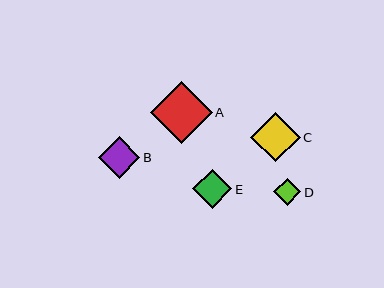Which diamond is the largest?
Diamond A is the largest with a size of approximately 62 pixels.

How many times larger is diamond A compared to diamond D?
Diamond A is approximately 2.3 times the size of diamond D.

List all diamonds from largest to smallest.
From largest to smallest: A, C, B, E, D.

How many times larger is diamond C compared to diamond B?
Diamond C is approximately 1.2 times the size of diamond B.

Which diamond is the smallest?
Diamond D is the smallest with a size of approximately 27 pixels.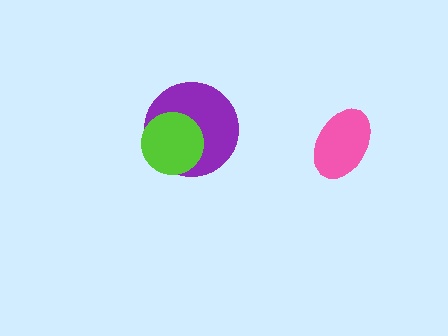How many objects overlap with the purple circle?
1 object overlaps with the purple circle.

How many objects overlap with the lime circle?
1 object overlaps with the lime circle.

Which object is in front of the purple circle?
The lime circle is in front of the purple circle.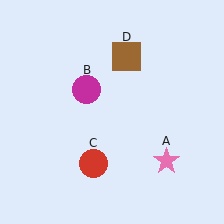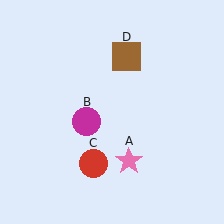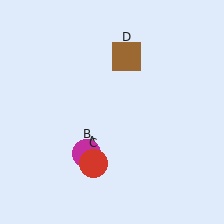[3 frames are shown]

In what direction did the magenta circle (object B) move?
The magenta circle (object B) moved down.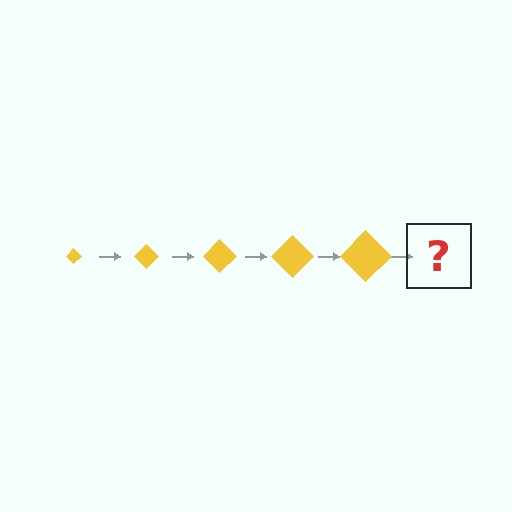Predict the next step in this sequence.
The next step is a yellow diamond, larger than the previous one.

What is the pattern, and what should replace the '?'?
The pattern is that the diamond gets progressively larger each step. The '?' should be a yellow diamond, larger than the previous one.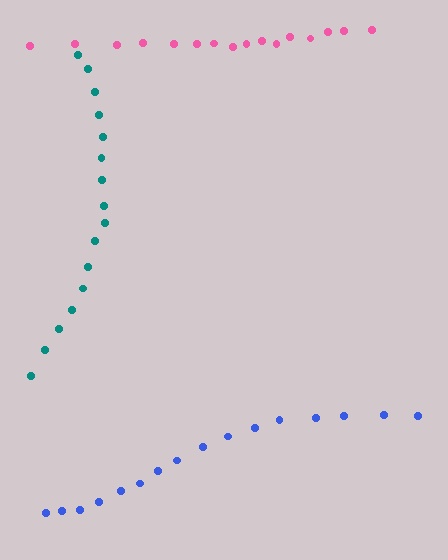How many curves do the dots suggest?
There are 3 distinct paths.